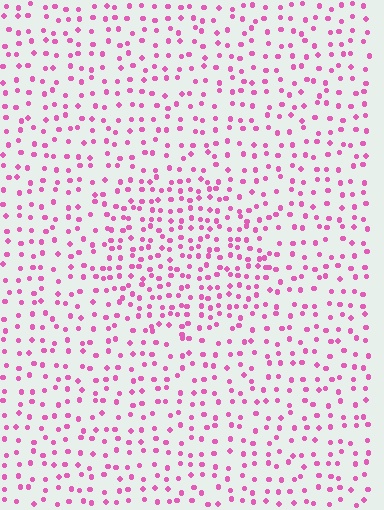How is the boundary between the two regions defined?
The boundary is defined by a change in element density (approximately 1.6x ratio). All elements are the same color, size, and shape.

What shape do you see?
I see a circle.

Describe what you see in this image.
The image contains small pink elements arranged at two different densities. A circle-shaped region is visible where the elements are more densely packed than the surrounding area.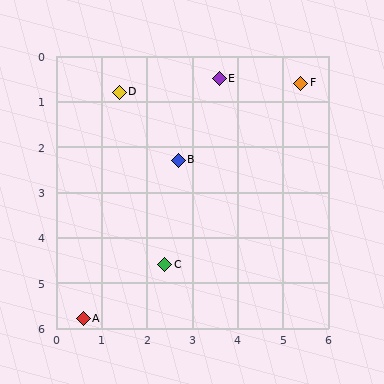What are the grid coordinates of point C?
Point C is at approximately (2.4, 4.6).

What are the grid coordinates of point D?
Point D is at approximately (1.4, 0.8).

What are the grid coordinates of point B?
Point B is at approximately (2.7, 2.3).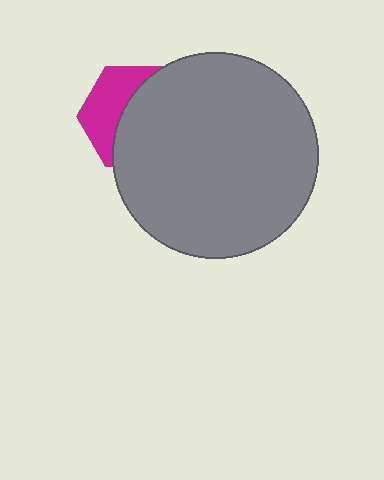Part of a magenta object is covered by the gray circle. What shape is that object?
It is a hexagon.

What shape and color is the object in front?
The object in front is a gray circle.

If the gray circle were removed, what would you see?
You would see the complete magenta hexagon.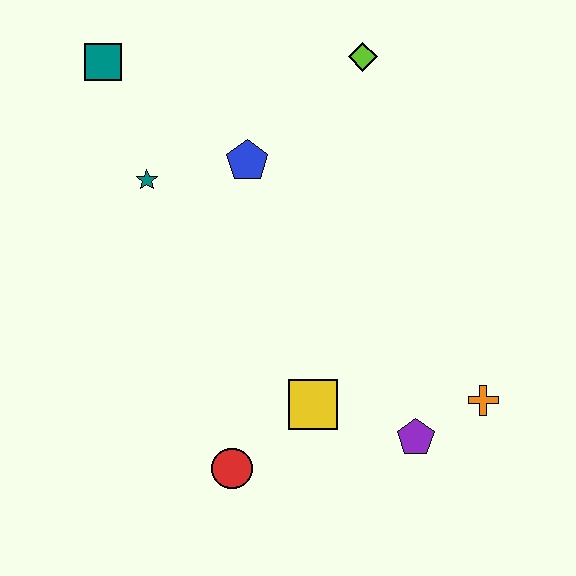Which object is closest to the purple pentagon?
The orange cross is closest to the purple pentagon.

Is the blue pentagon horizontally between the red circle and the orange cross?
Yes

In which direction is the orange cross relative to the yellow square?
The orange cross is to the right of the yellow square.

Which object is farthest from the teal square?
The orange cross is farthest from the teal square.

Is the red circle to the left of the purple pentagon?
Yes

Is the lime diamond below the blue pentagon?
No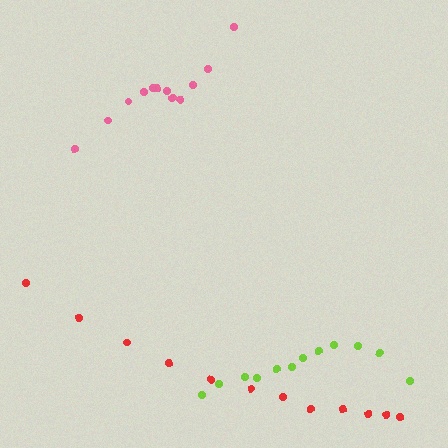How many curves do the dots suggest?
There are 3 distinct paths.